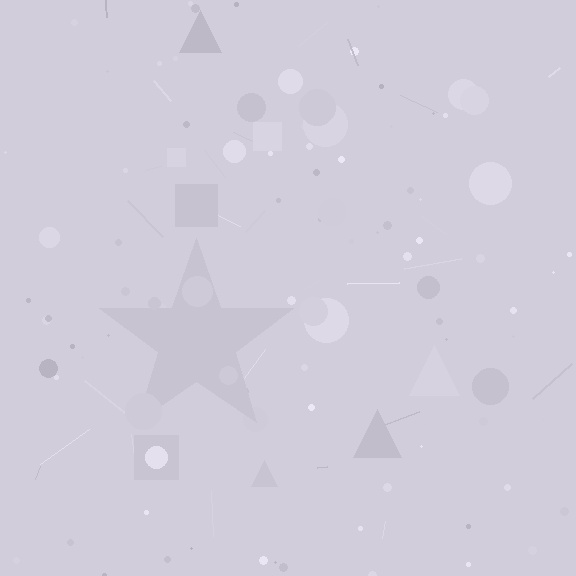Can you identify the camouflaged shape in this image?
The camouflaged shape is a star.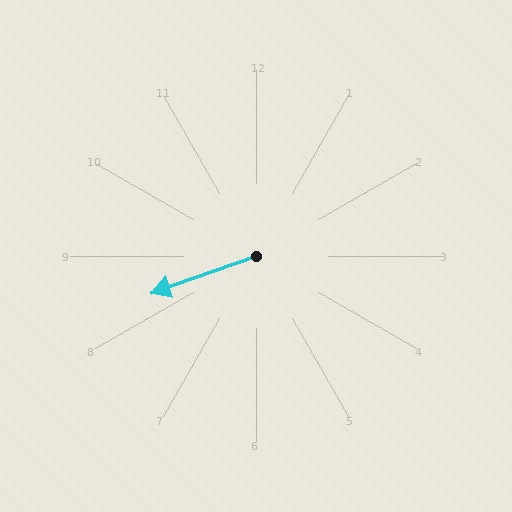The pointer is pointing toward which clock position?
Roughly 8 o'clock.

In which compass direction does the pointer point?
West.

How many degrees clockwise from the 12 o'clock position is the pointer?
Approximately 251 degrees.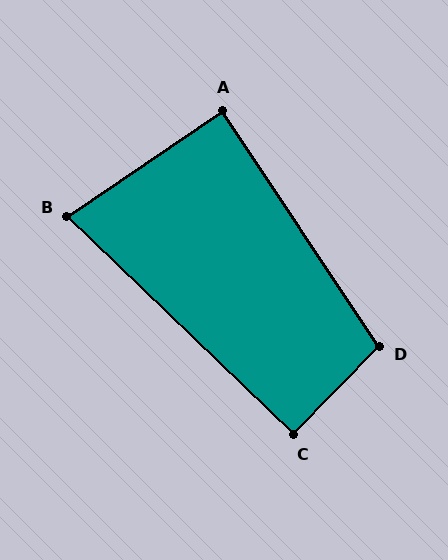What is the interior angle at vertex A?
Approximately 89 degrees (approximately right).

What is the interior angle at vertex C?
Approximately 91 degrees (approximately right).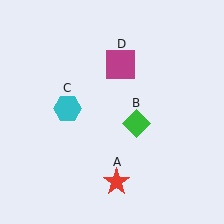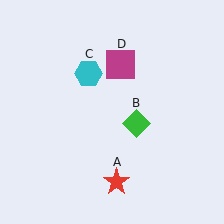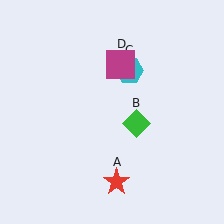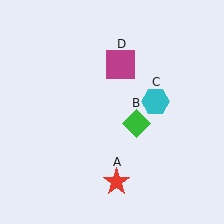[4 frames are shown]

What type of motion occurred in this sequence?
The cyan hexagon (object C) rotated clockwise around the center of the scene.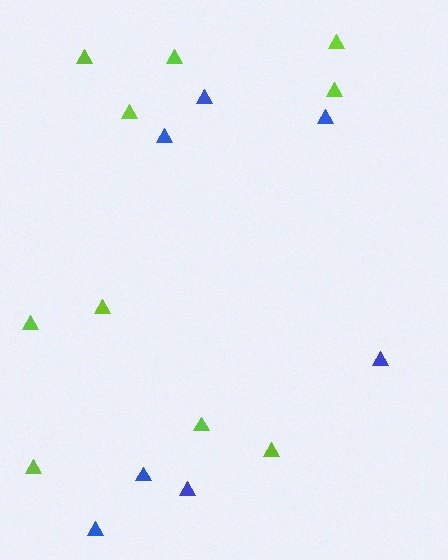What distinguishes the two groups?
There are 2 groups: one group of blue triangles (7) and one group of lime triangles (10).